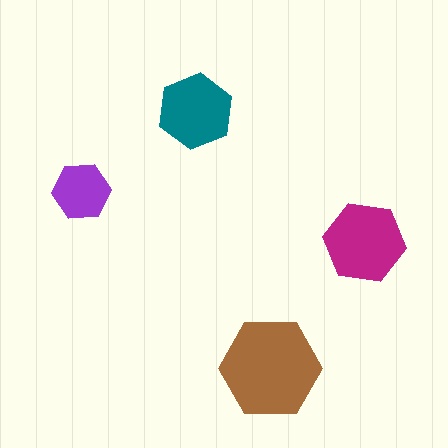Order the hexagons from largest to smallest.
the brown one, the magenta one, the teal one, the purple one.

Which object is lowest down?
The brown hexagon is bottommost.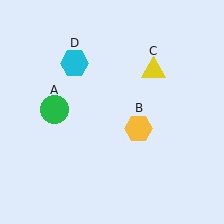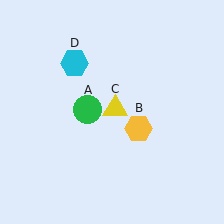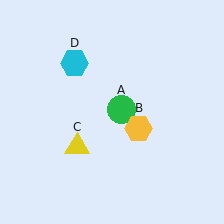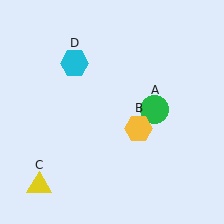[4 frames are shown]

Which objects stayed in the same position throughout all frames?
Yellow hexagon (object B) and cyan hexagon (object D) remained stationary.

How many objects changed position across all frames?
2 objects changed position: green circle (object A), yellow triangle (object C).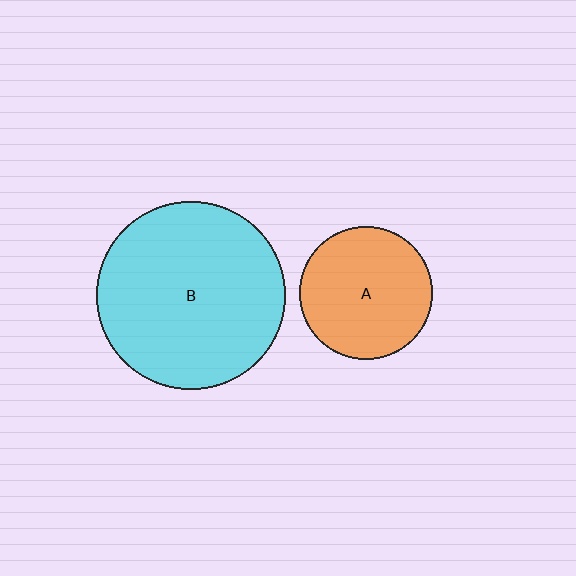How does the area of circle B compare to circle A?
Approximately 2.0 times.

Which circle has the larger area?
Circle B (cyan).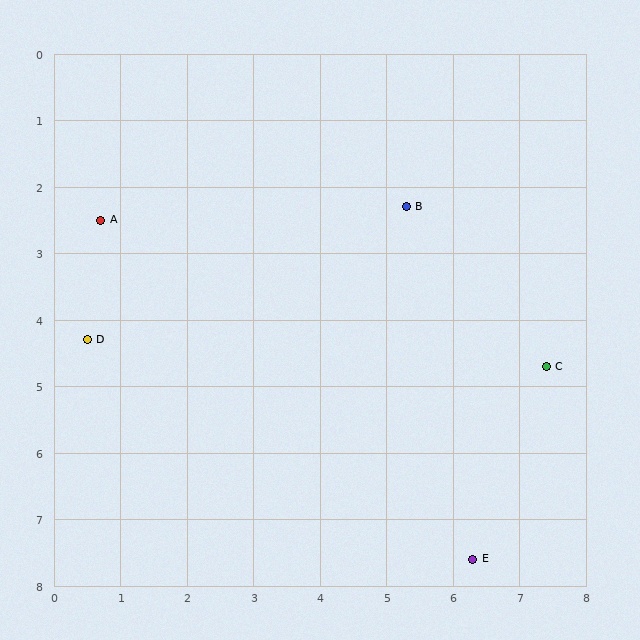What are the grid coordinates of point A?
Point A is at approximately (0.7, 2.5).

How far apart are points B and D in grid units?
Points B and D are about 5.2 grid units apart.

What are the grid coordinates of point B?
Point B is at approximately (5.3, 2.3).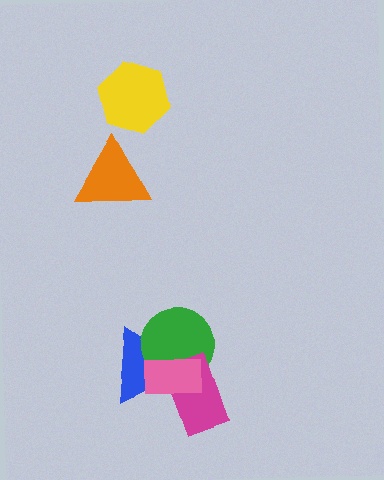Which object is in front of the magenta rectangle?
The pink rectangle is in front of the magenta rectangle.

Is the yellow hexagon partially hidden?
No, no other shape covers it.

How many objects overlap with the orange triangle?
0 objects overlap with the orange triangle.